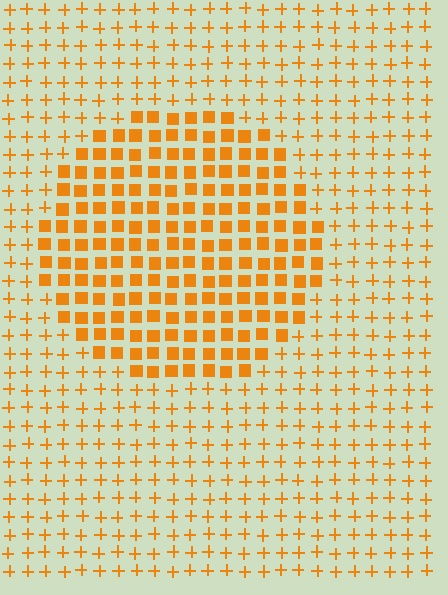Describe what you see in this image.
The image is filled with small orange elements arranged in a uniform grid. A circle-shaped region contains squares, while the surrounding area contains plus signs. The boundary is defined purely by the change in element shape.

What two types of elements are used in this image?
The image uses squares inside the circle region and plus signs outside it.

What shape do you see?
I see a circle.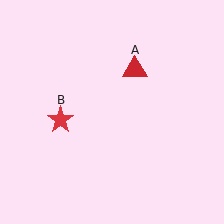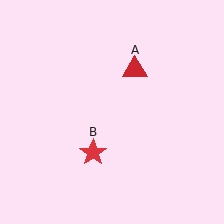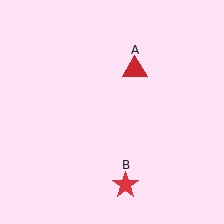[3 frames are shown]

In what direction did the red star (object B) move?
The red star (object B) moved down and to the right.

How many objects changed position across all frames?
1 object changed position: red star (object B).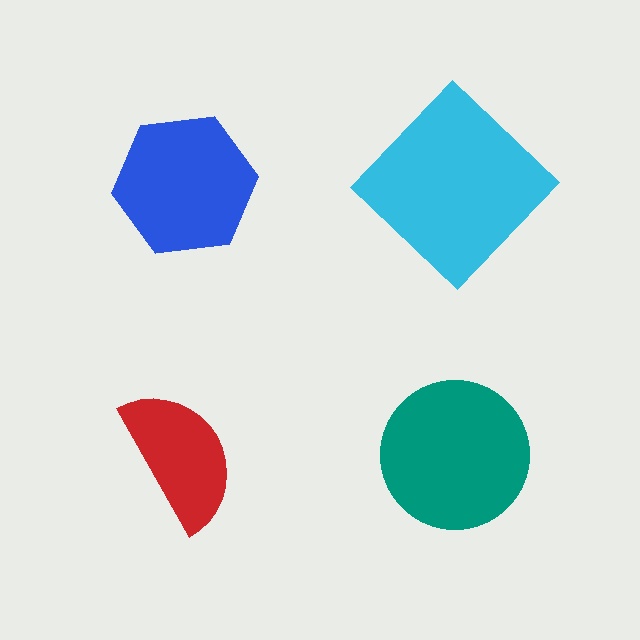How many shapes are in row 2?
2 shapes.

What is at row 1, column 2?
A cyan diamond.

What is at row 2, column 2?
A teal circle.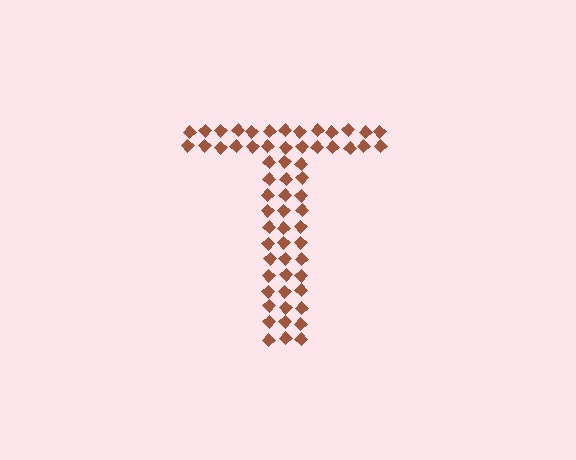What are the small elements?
The small elements are diamonds.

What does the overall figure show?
The overall figure shows the letter T.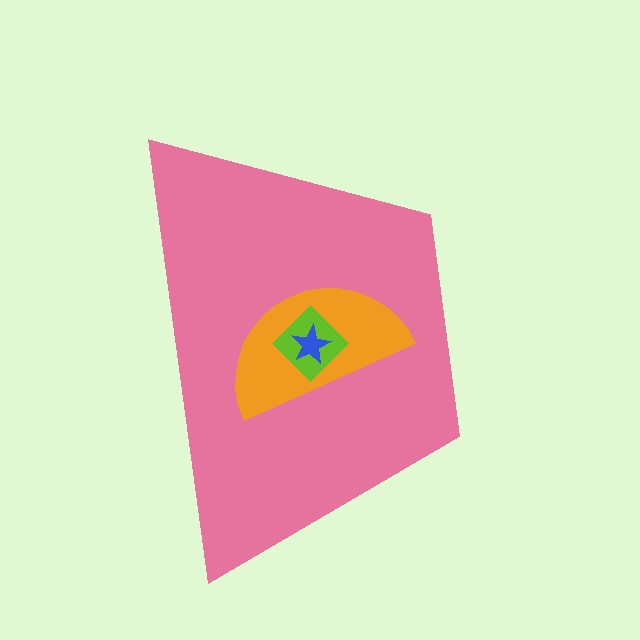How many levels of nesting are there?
4.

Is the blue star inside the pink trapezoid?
Yes.